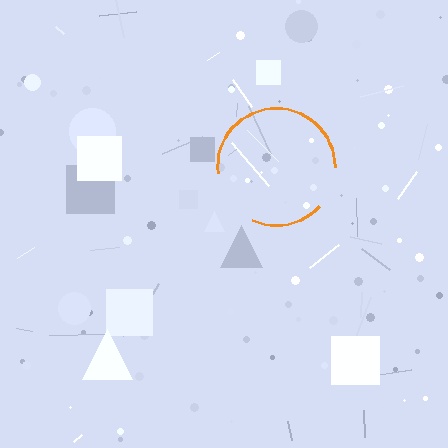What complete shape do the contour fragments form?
The contour fragments form a circle.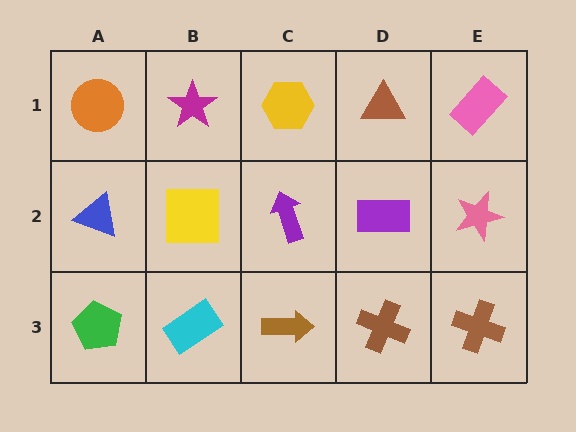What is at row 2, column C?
A purple arrow.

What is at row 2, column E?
A pink star.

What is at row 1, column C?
A yellow hexagon.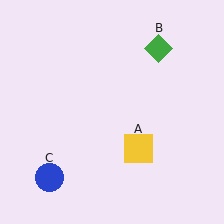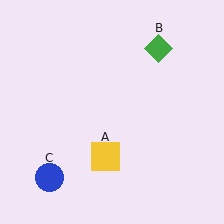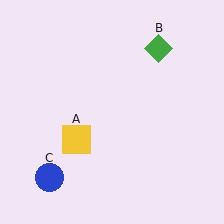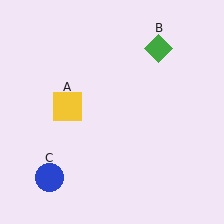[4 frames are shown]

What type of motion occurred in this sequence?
The yellow square (object A) rotated clockwise around the center of the scene.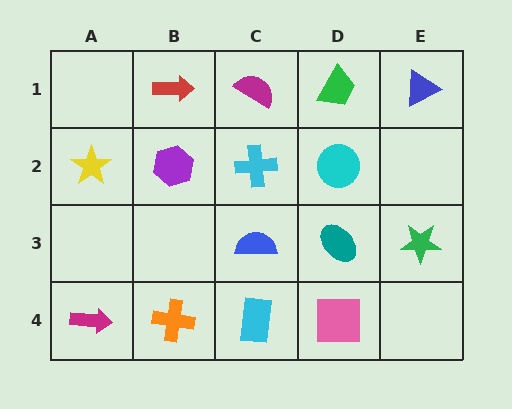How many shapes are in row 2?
4 shapes.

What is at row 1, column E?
A blue triangle.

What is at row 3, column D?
A teal ellipse.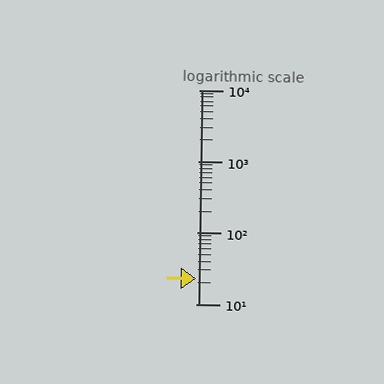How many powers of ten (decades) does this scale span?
The scale spans 3 decades, from 10 to 10000.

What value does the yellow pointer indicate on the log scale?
The pointer indicates approximately 23.